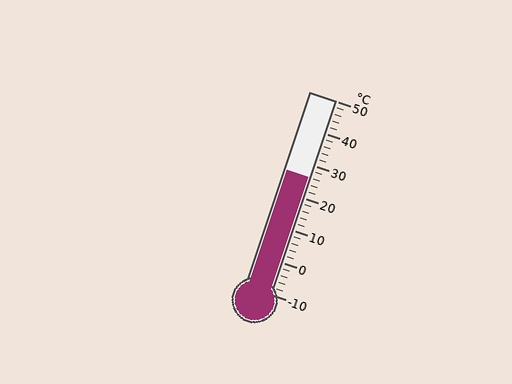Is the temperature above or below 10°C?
The temperature is above 10°C.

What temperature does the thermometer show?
The thermometer shows approximately 26°C.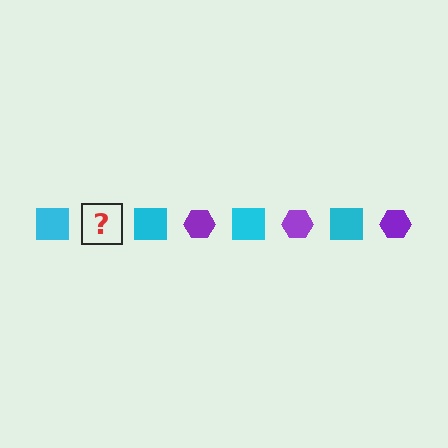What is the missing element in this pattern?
The missing element is a purple hexagon.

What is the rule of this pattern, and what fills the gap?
The rule is that the pattern alternates between cyan square and purple hexagon. The gap should be filled with a purple hexagon.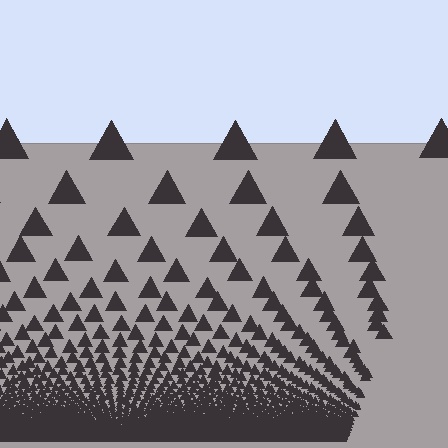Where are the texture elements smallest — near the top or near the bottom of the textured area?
Near the bottom.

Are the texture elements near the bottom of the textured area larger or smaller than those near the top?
Smaller. The gradient is inverted — elements near the bottom are smaller and denser.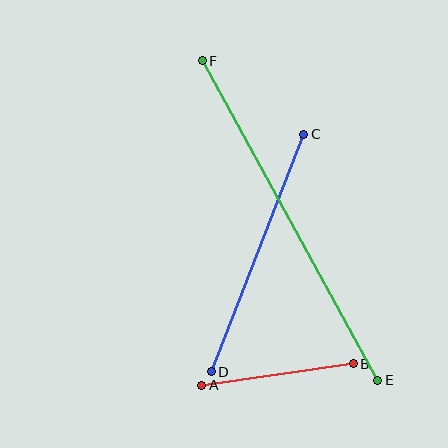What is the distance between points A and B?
The distance is approximately 153 pixels.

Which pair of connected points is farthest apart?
Points E and F are farthest apart.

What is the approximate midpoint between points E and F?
The midpoint is at approximately (290, 221) pixels.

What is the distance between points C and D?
The distance is approximately 255 pixels.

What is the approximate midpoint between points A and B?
The midpoint is at approximately (277, 374) pixels.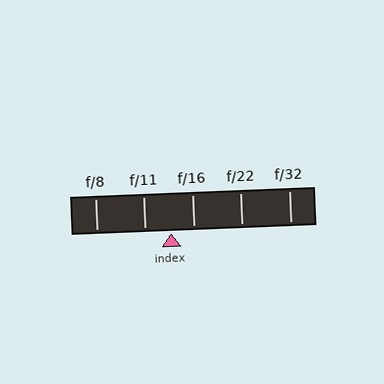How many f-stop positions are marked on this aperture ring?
There are 5 f-stop positions marked.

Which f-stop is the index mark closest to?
The index mark is closest to f/16.